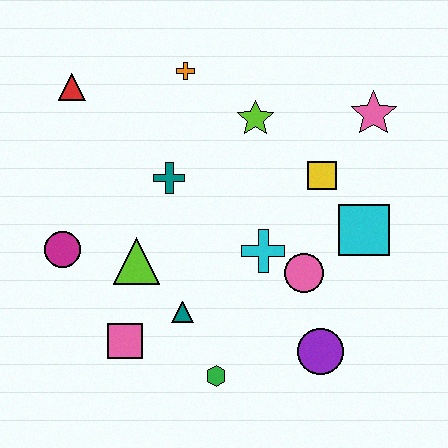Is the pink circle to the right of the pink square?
Yes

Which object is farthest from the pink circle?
The red triangle is farthest from the pink circle.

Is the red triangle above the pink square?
Yes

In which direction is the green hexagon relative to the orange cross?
The green hexagon is below the orange cross.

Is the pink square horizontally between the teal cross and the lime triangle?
No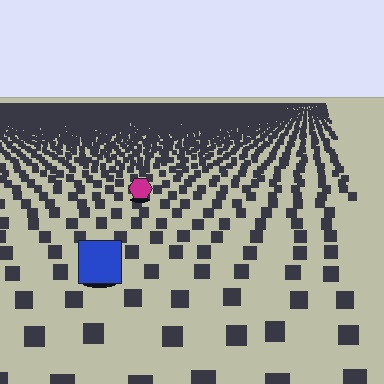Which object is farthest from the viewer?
The magenta hexagon is farthest from the viewer. It appears smaller and the ground texture around it is denser.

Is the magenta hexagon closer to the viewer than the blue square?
No. The blue square is closer — you can tell from the texture gradient: the ground texture is coarser near it.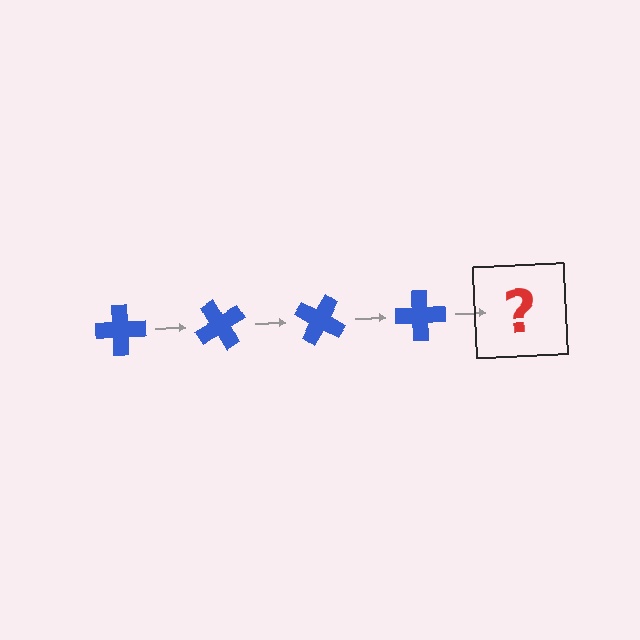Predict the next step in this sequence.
The next step is a blue cross rotated 240 degrees.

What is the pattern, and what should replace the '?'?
The pattern is that the cross rotates 60 degrees each step. The '?' should be a blue cross rotated 240 degrees.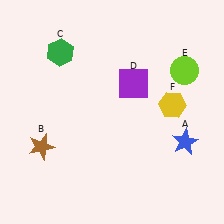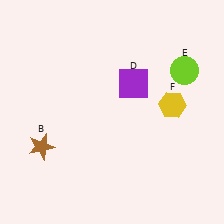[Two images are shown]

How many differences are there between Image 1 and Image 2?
There are 2 differences between the two images.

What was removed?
The blue star (A), the green hexagon (C) were removed in Image 2.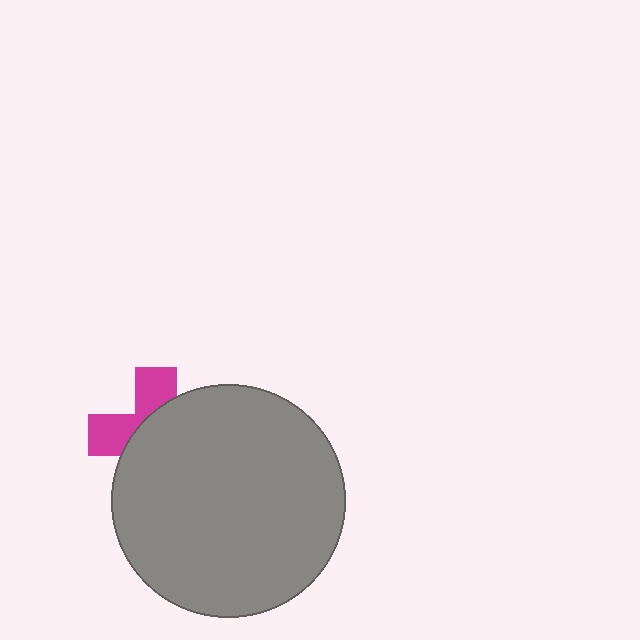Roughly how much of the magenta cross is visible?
A small part of it is visible (roughly 37%).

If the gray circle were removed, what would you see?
You would see the complete magenta cross.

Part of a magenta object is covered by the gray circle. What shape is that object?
It is a cross.